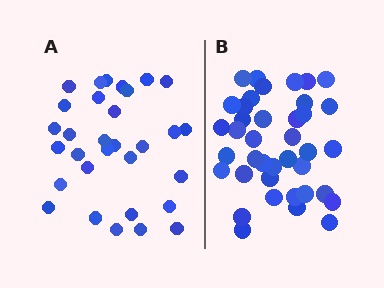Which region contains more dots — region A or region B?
Region B (the right region) has more dots.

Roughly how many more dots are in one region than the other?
Region B has roughly 8 or so more dots than region A.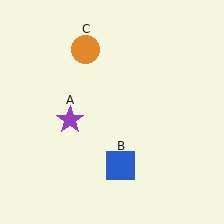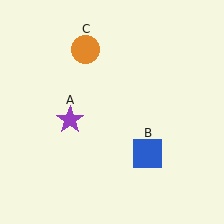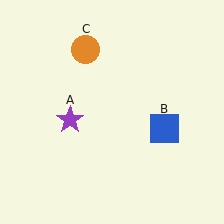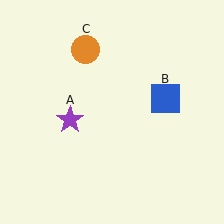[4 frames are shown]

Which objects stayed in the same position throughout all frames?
Purple star (object A) and orange circle (object C) remained stationary.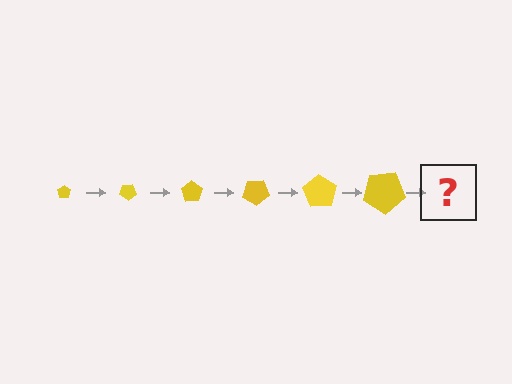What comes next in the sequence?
The next element should be a pentagon, larger than the previous one and rotated 210 degrees from the start.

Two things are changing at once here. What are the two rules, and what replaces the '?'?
The two rules are that the pentagon grows larger each step and it rotates 35 degrees each step. The '?' should be a pentagon, larger than the previous one and rotated 210 degrees from the start.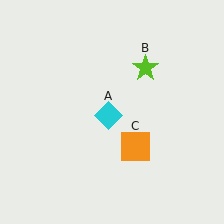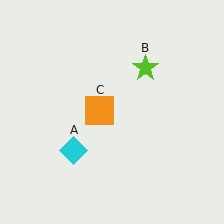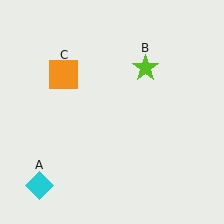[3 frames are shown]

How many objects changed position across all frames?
2 objects changed position: cyan diamond (object A), orange square (object C).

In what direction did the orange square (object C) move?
The orange square (object C) moved up and to the left.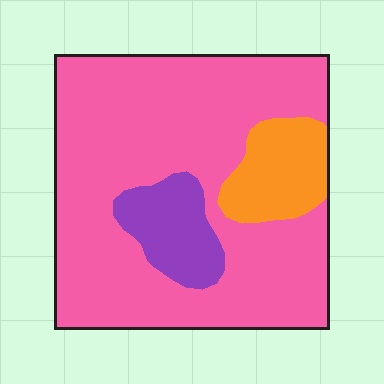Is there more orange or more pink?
Pink.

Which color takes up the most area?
Pink, at roughly 75%.